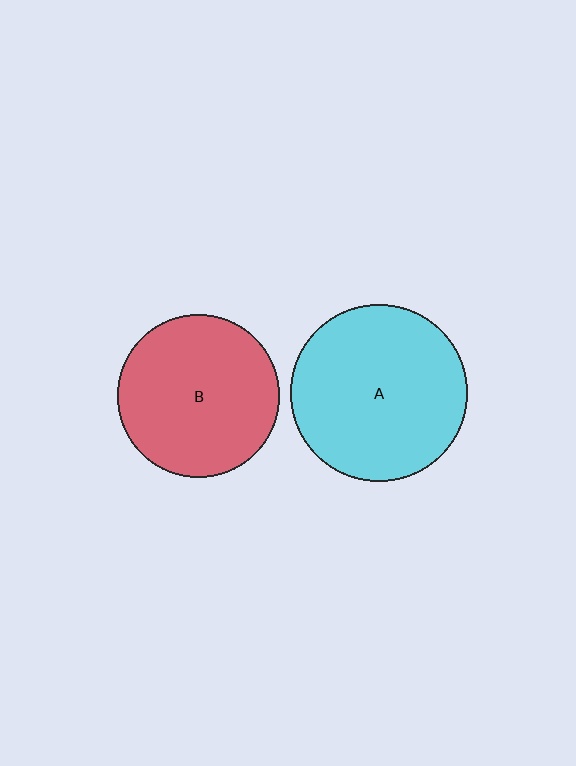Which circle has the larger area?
Circle A (cyan).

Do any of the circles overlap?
No, none of the circles overlap.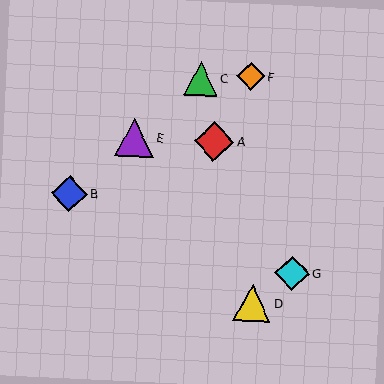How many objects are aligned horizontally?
2 objects (A, E) are aligned horizontally.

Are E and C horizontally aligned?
No, E is at y≈138 and C is at y≈78.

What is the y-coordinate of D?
Object D is at y≈303.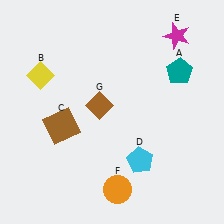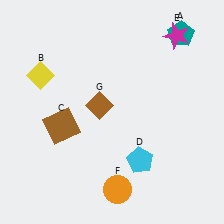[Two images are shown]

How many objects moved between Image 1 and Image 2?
1 object moved between the two images.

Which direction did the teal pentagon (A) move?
The teal pentagon (A) moved up.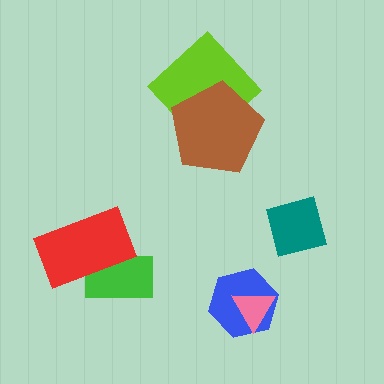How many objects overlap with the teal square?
0 objects overlap with the teal square.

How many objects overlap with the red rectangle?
1 object overlaps with the red rectangle.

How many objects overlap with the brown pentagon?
1 object overlaps with the brown pentagon.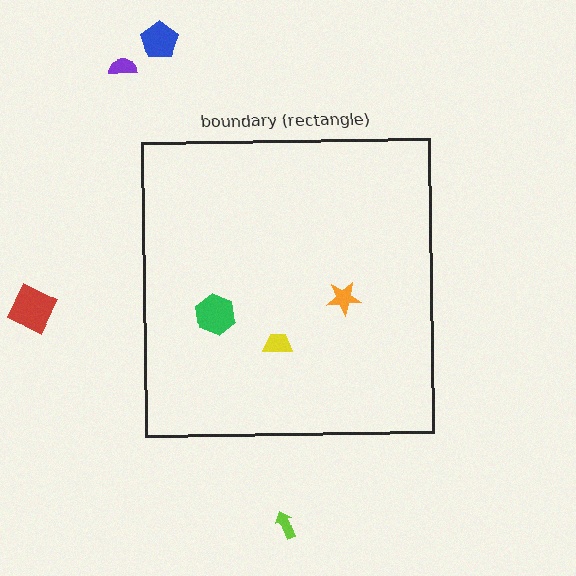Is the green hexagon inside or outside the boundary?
Inside.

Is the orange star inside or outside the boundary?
Inside.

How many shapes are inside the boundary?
3 inside, 4 outside.